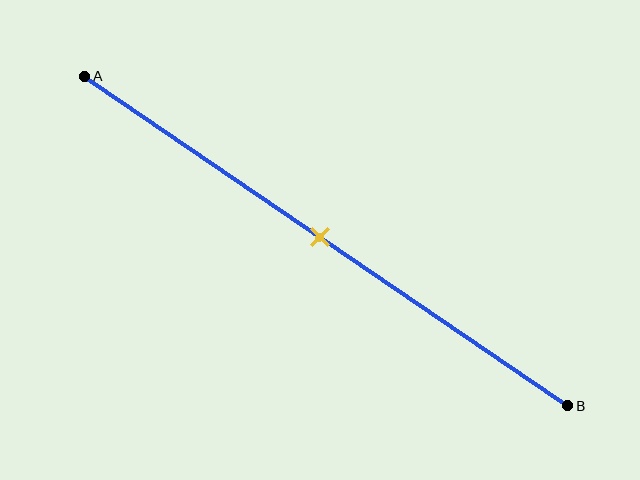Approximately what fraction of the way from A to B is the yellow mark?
The yellow mark is approximately 50% of the way from A to B.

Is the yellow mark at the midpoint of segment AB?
Yes, the mark is approximately at the midpoint.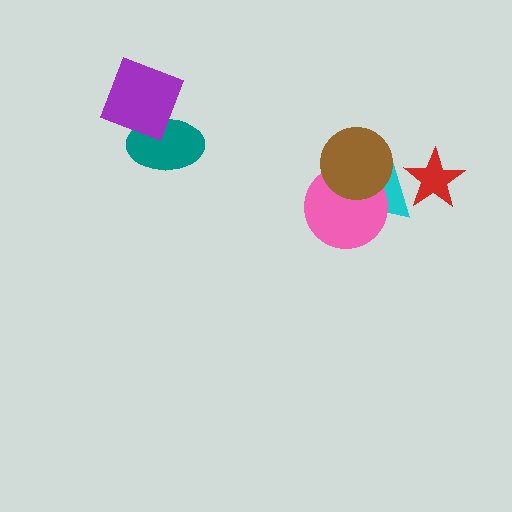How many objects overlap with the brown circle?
2 objects overlap with the brown circle.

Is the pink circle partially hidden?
Yes, it is partially covered by another shape.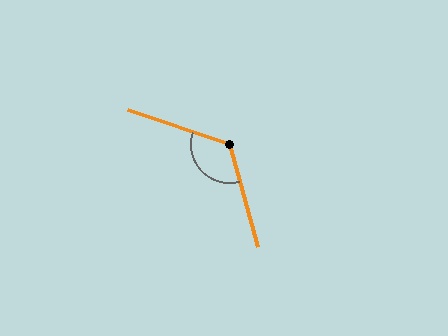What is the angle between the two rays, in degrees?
Approximately 124 degrees.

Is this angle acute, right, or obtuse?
It is obtuse.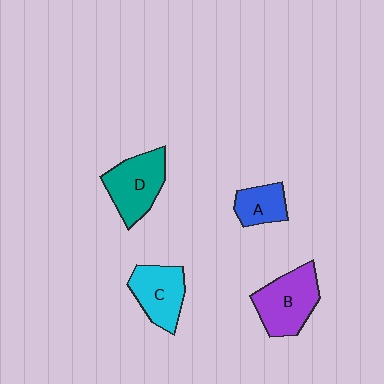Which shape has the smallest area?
Shape A (blue).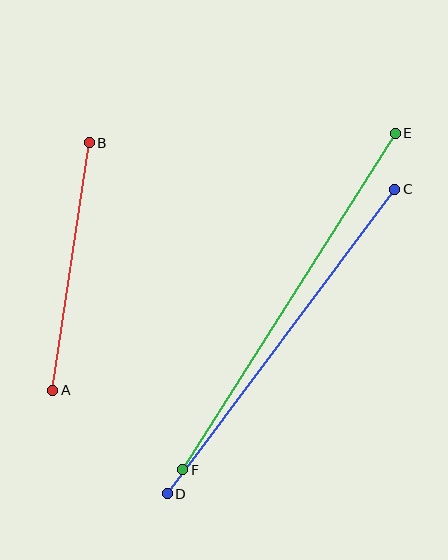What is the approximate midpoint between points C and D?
The midpoint is at approximately (281, 341) pixels.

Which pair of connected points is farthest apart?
Points E and F are farthest apart.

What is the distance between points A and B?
The distance is approximately 250 pixels.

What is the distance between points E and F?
The distance is approximately 398 pixels.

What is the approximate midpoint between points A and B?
The midpoint is at approximately (71, 266) pixels.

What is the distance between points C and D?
The distance is approximately 380 pixels.